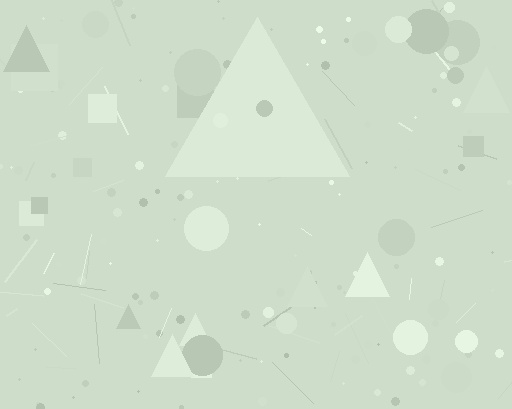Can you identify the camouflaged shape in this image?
The camouflaged shape is a triangle.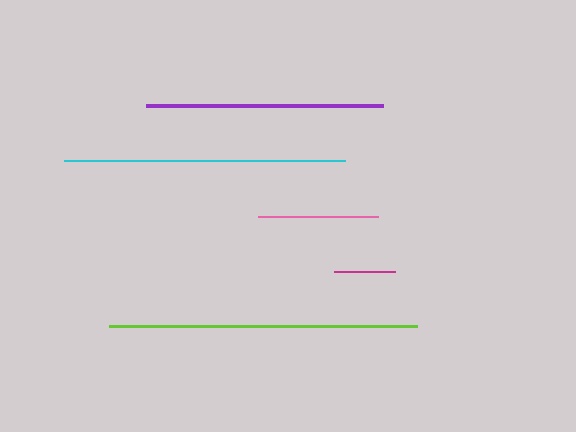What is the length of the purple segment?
The purple segment is approximately 237 pixels long.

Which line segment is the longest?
The lime line is the longest at approximately 308 pixels.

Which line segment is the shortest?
The magenta line is the shortest at approximately 61 pixels.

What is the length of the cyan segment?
The cyan segment is approximately 281 pixels long.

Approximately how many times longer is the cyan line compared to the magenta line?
The cyan line is approximately 4.6 times the length of the magenta line.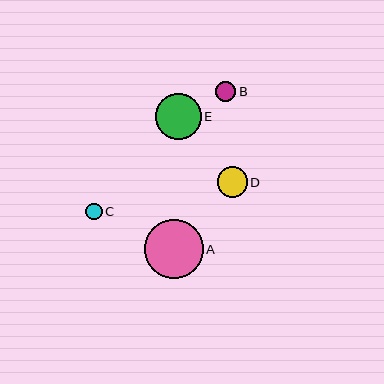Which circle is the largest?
Circle A is the largest with a size of approximately 59 pixels.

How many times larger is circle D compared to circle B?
Circle D is approximately 1.5 times the size of circle B.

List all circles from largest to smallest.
From largest to smallest: A, E, D, B, C.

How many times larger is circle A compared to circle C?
Circle A is approximately 3.5 times the size of circle C.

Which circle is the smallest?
Circle C is the smallest with a size of approximately 17 pixels.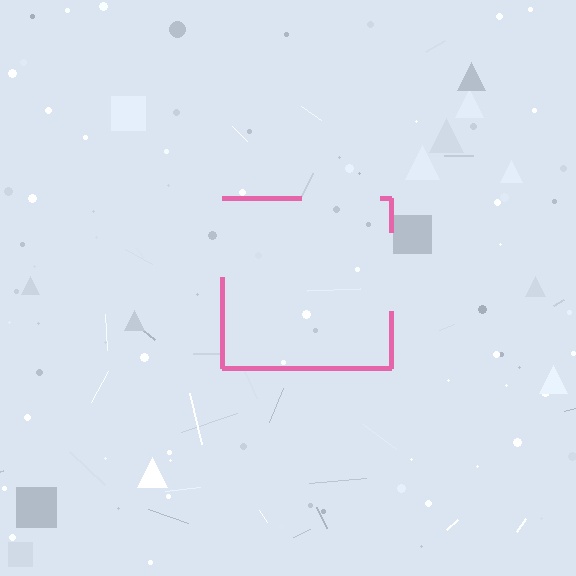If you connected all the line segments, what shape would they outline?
They would outline a square.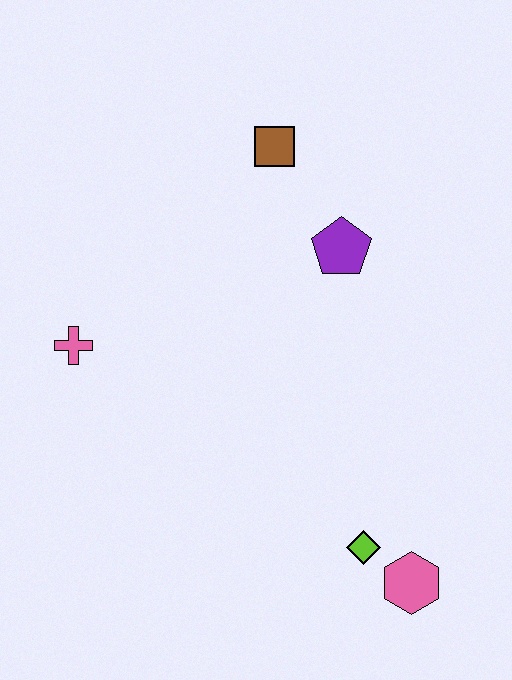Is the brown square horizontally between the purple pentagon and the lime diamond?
No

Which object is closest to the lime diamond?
The pink hexagon is closest to the lime diamond.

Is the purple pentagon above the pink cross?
Yes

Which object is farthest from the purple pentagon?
The pink hexagon is farthest from the purple pentagon.